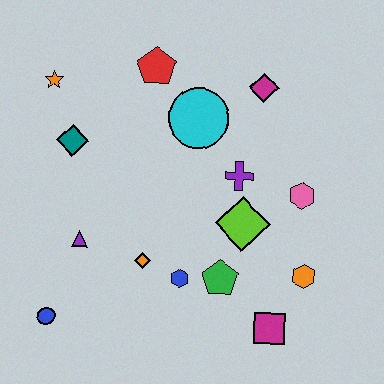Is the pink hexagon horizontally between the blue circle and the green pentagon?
No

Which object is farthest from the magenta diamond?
The blue circle is farthest from the magenta diamond.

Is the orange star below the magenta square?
No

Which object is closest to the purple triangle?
The orange diamond is closest to the purple triangle.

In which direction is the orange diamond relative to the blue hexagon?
The orange diamond is to the left of the blue hexagon.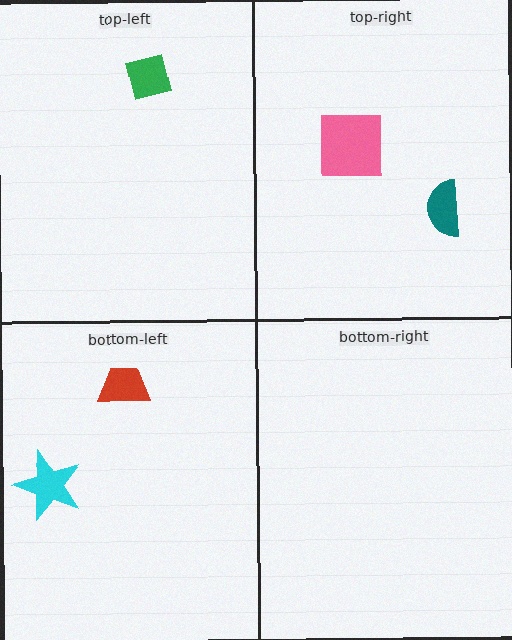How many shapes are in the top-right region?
2.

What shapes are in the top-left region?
The green square.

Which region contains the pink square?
The top-right region.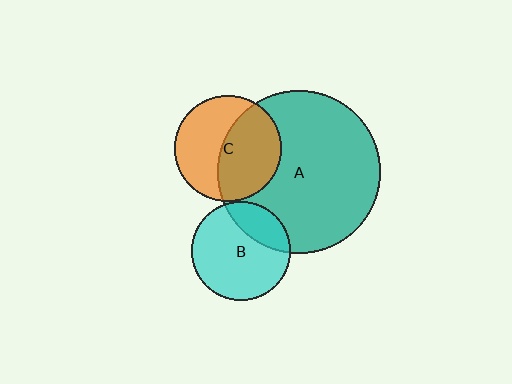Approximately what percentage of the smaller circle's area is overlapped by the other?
Approximately 50%.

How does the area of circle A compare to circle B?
Approximately 2.7 times.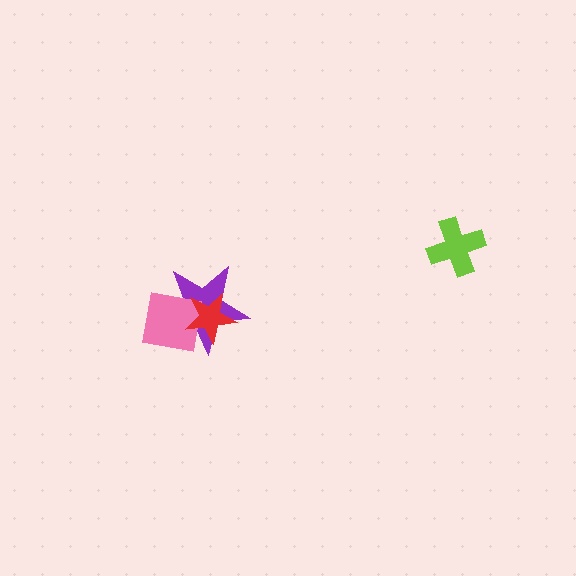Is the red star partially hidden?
No, no other shape covers it.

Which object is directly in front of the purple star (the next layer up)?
The pink square is directly in front of the purple star.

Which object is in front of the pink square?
The red star is in front of the pink square.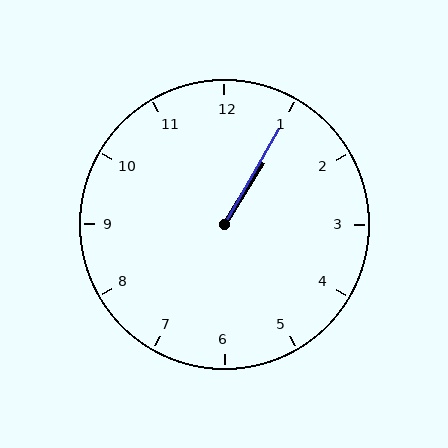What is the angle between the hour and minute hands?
Approximately 2 degrees.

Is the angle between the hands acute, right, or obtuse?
It is acute.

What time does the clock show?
1:05.